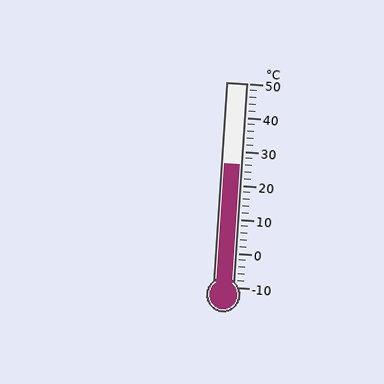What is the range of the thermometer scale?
The thermometer scale ranges from -10°C to 50°C.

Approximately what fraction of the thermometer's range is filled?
The thermometer is filled to approximately 60% of its range.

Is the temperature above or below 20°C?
The temperature is above 20°C.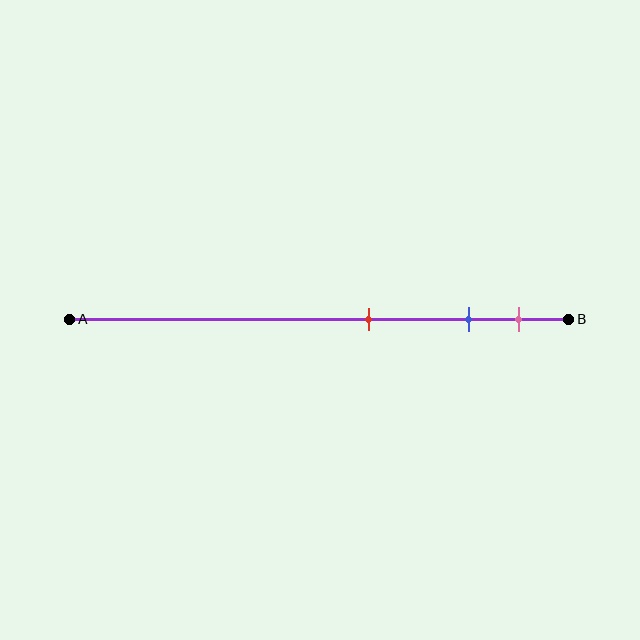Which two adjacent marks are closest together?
The blue and pink marks are the closest adjacent pair.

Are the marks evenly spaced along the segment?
No, the marks are not evenly spaced.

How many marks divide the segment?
There are 3 marks dividing the segment.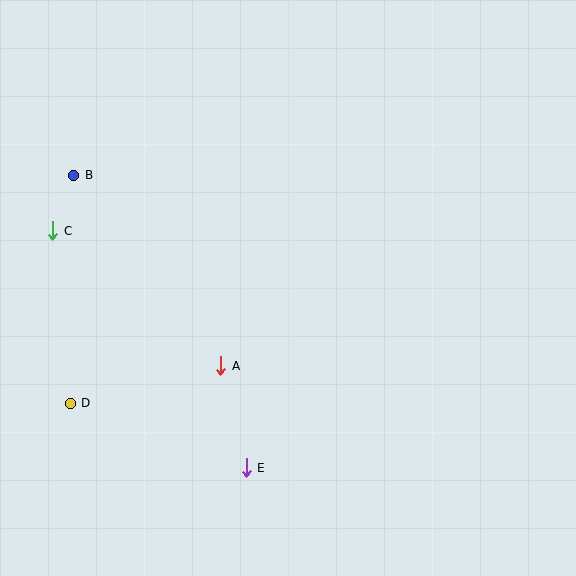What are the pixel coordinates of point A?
Point A is at (221, 366).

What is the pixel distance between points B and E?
The distance between B and E is 339 pixels.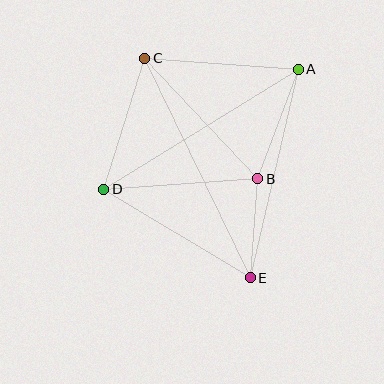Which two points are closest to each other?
Points B and E are closest to each other.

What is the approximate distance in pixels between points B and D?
The distance between B and D is approximately 154 pixels.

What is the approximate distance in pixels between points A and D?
The distance between A and D is approximately 229 pixels.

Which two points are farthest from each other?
Points C and E are farthest from each other.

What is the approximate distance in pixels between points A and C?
The distance between A and C is approximately 154 pixels.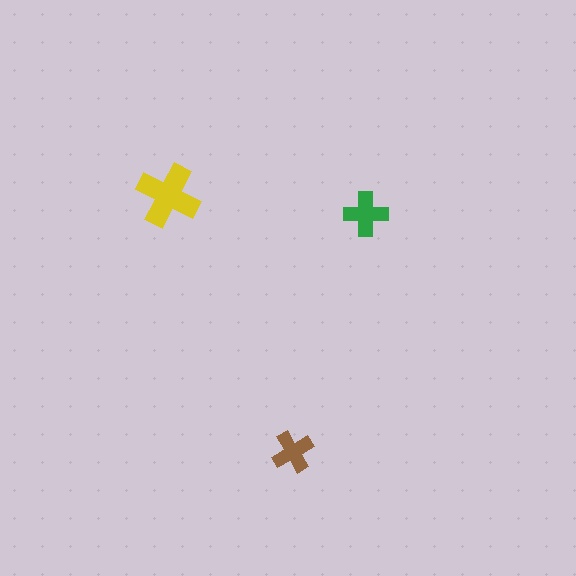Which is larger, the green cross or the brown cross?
The green one.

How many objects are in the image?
There are 3 objects in the image.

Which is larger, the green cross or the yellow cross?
The yellow one.